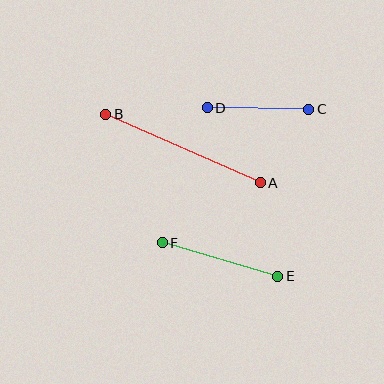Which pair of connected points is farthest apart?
Points A and B are farthest apart.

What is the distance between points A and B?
The distance is approximately 169 pixels.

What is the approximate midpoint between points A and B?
The midpoint is at approximately (183, 148) pixels.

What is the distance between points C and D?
The distance is approximately 102 pixels.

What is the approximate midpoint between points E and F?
The midpoint is at approximately (220, 260) pixels.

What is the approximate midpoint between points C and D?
The midpoint is at approximately (258, 109) pixels.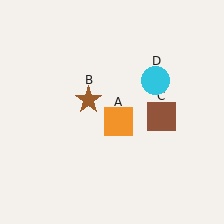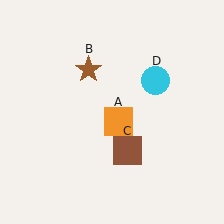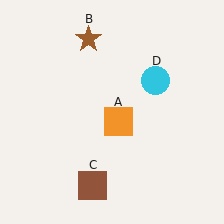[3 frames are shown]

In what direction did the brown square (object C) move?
The brown square (object C) moved down and to the left.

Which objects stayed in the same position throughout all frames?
Orange square (object A) and cyan circle (object D) remained stationary.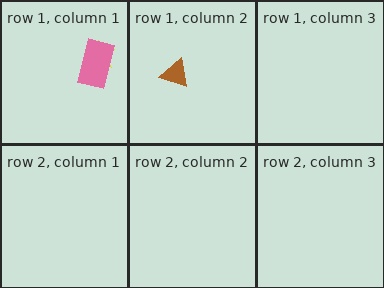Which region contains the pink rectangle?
The row 1, column 1 region.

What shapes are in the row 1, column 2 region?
The brown triangle.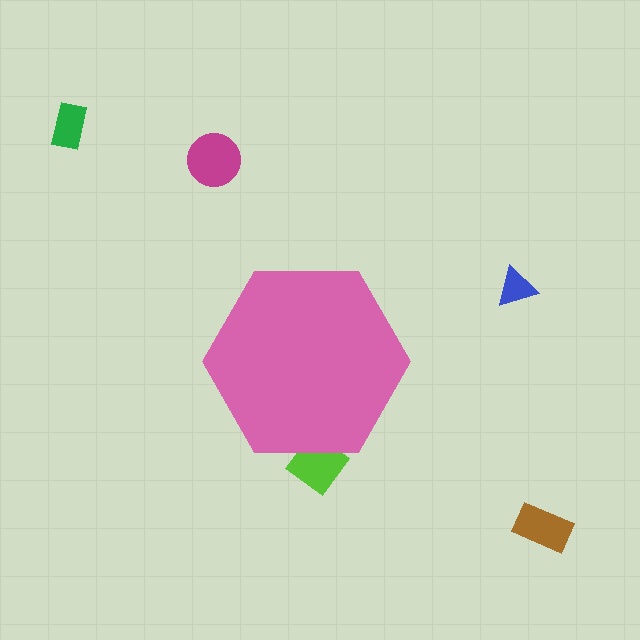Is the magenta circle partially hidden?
No, the magenta circle is fully visible.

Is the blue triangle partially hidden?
No, the blue triangle is fully visible.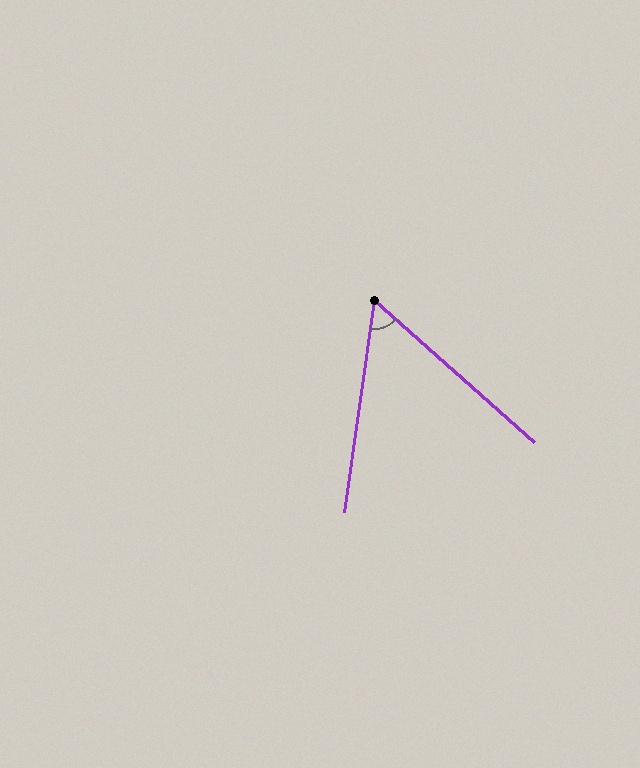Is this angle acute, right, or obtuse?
It is acute.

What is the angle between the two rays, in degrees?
Approximately 56 degrees.